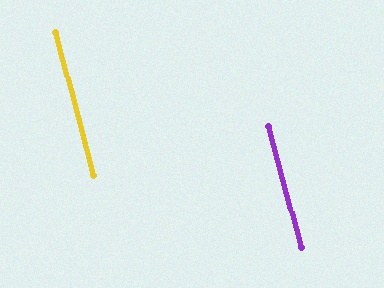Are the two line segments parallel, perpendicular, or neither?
Parallel — their directions differ by only 0.4°.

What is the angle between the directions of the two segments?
Approximately 0 degrees.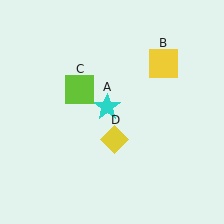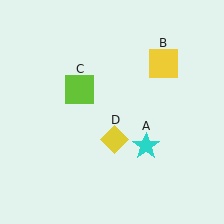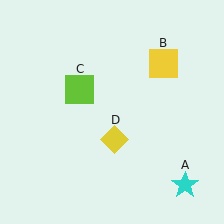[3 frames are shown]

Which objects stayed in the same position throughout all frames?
Yellow square (object B) and lime square (object C) and yellow diamond (object D) remained stationary.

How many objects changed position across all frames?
1 object changed position: cyan star (object A).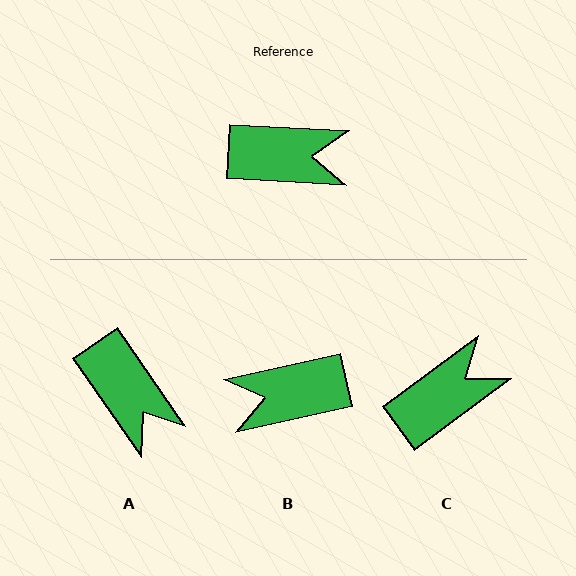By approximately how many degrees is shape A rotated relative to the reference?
Approximately 52 degrees clockwise.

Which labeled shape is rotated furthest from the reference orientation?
B, about 164 degrees away.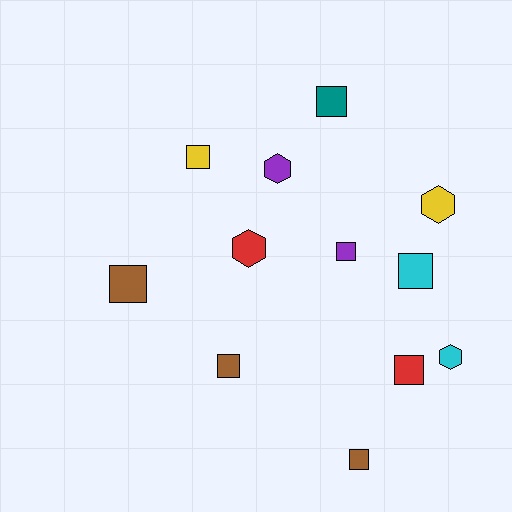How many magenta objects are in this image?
There are no magenta objects.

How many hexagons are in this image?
There are 4 hexagons.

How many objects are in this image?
There are 12 objects.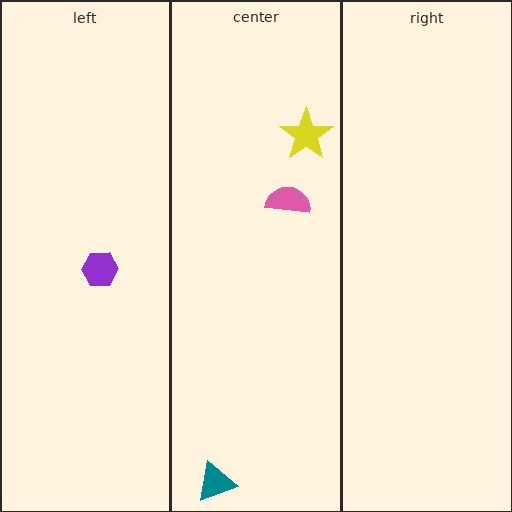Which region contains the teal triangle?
The center region.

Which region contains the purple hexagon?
The left region.